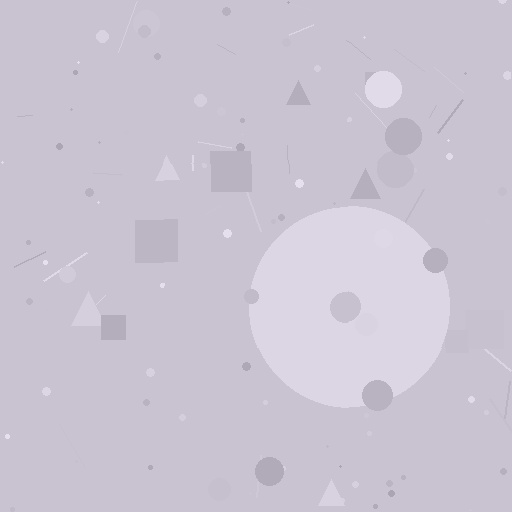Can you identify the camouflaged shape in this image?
The camouflaged shape is a circle.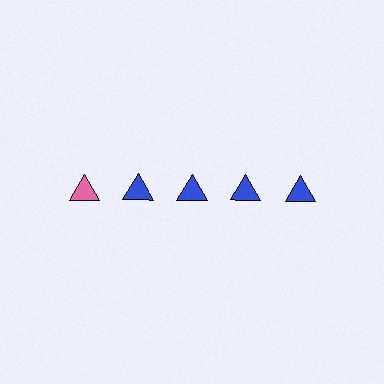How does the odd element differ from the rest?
It has a different color: pink instead of blue.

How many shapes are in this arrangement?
There are 5 shapes arranged in a grid pattern.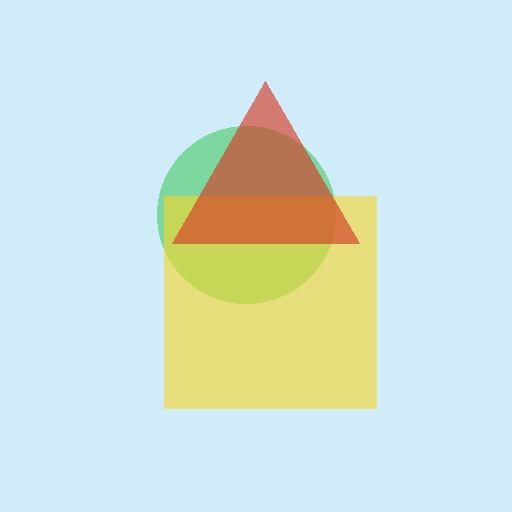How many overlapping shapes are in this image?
There are 3 overlapping shapes in the image.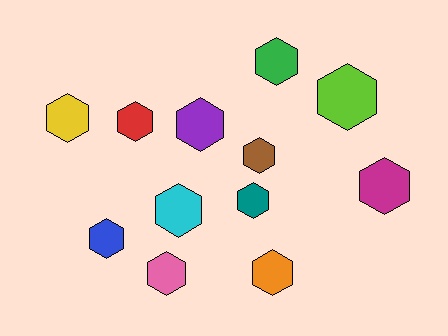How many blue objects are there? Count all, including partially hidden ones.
There is 1 blue object.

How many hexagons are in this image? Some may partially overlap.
There are 12 hexagons.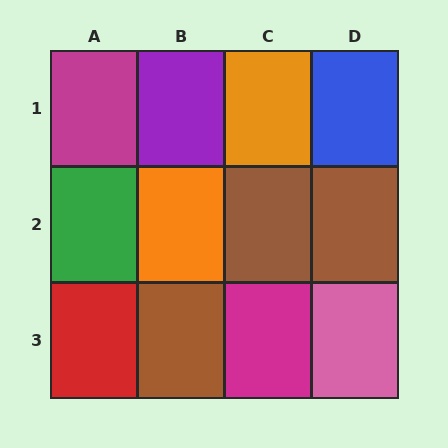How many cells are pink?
1 cell is pink.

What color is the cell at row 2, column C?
Brown.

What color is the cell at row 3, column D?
Pink.